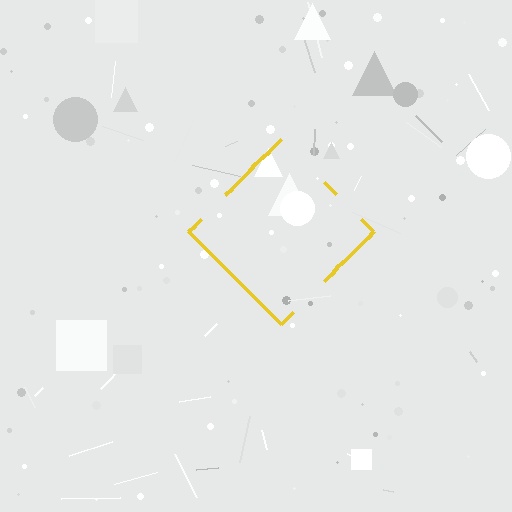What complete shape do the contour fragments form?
The contour fragments form a diamond.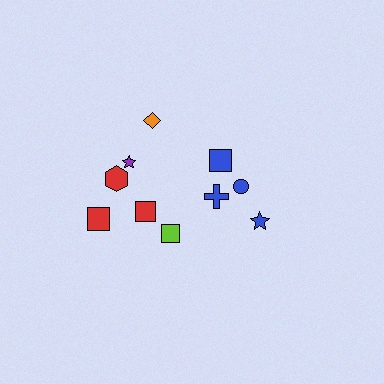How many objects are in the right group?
There are 4 objects.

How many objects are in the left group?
There are 6 objects.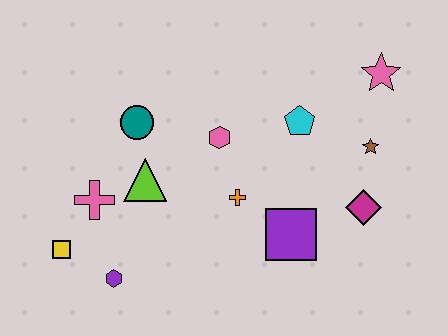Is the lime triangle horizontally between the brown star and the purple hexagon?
Yes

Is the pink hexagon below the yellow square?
No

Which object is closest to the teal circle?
The lime triangle is closest to the teal circle.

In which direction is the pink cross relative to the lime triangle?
The pink cross is to the left of the lime triangle.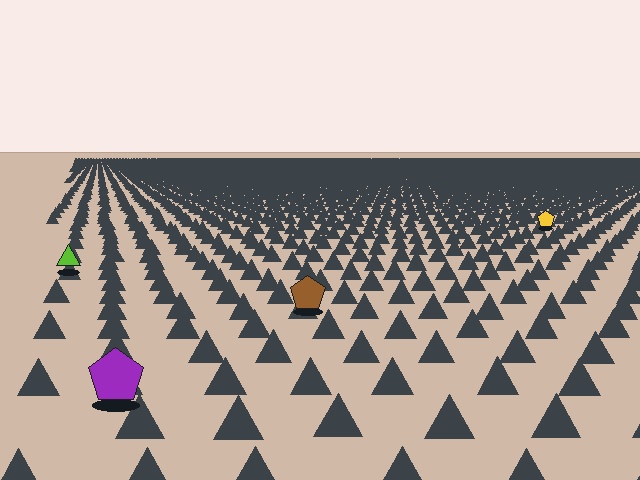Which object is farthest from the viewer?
The yellow pentagon is farthest from the viewer. It appears smaller and the ground texture around it is denser.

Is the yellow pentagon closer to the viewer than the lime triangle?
No. The lime triangle is closer — you can tell from the texture gradient: the ground texture is coarser near it.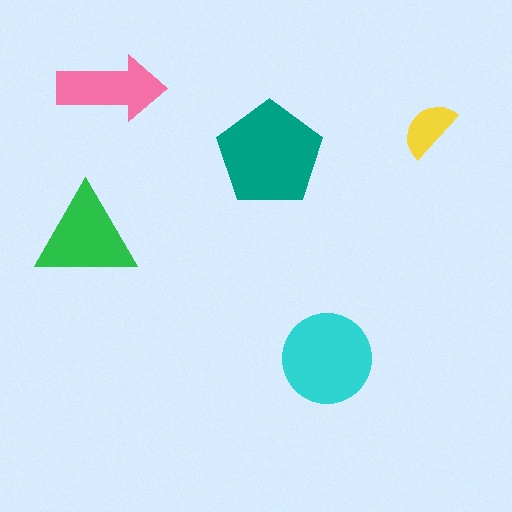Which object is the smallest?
The yellow semicircle.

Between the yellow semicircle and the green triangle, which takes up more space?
The green triangle.